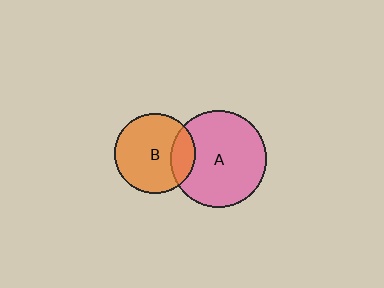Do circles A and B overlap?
Yes.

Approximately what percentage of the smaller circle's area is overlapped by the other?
Approximately 20%.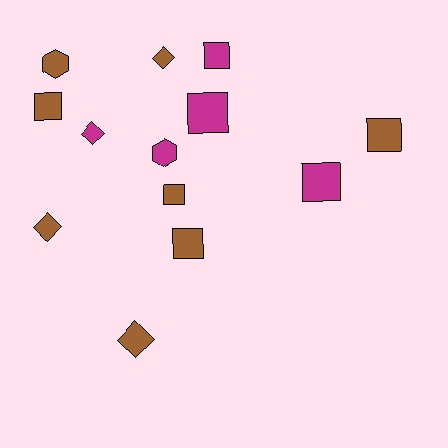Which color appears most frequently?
Brown, with 8 objects.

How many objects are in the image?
There are 13 objects.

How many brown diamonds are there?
There are 3 brown diamonds.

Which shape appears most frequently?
Square, with 7 objects.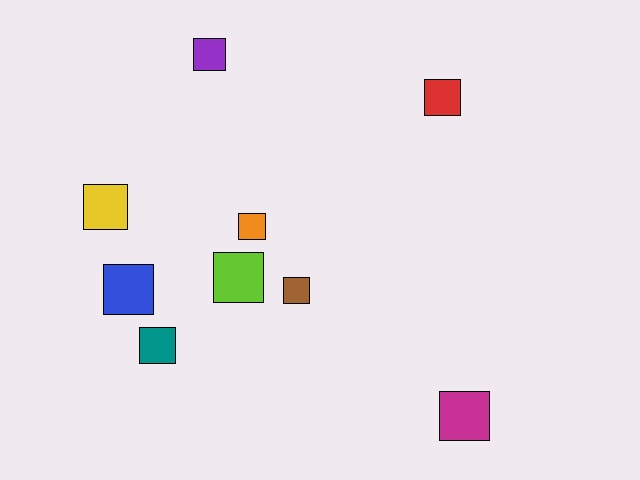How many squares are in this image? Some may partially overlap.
There are 9 squares.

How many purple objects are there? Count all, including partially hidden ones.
There is 1 purple object.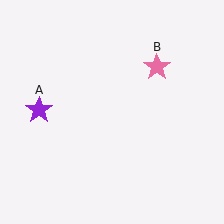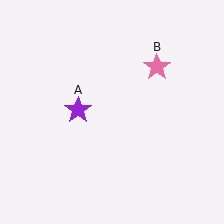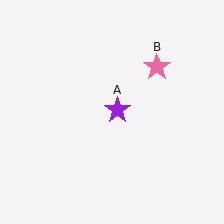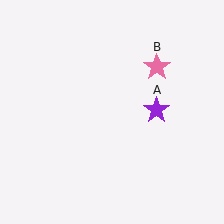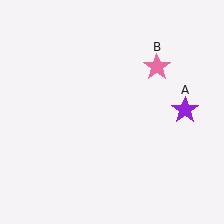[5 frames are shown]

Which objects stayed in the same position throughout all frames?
Pink star (object B) remained stationary.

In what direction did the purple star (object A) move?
The purple star (object A) moved right.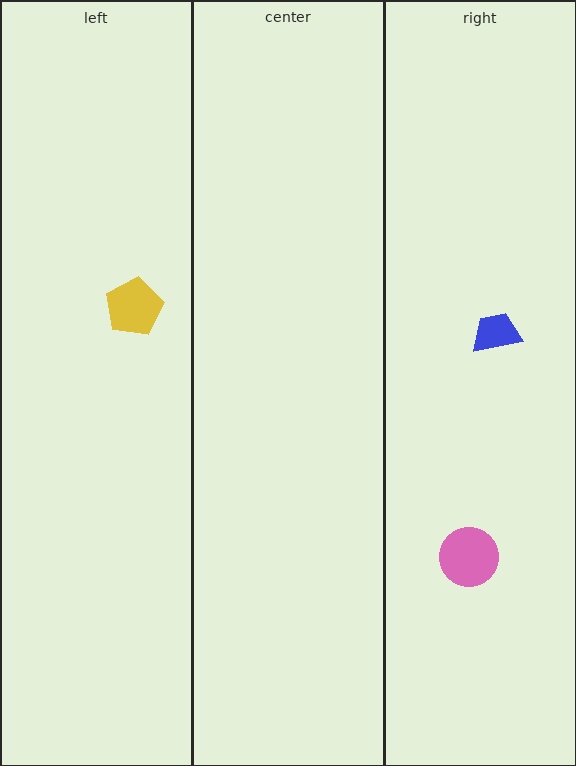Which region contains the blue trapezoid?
The right region.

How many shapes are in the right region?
2.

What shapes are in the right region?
The blue trapezoid, the pink circle.